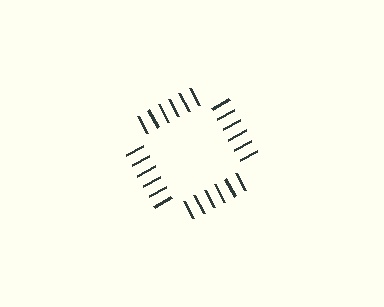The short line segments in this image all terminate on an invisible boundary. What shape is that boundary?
An illusory square — the line segments terminate on its edges but no continuous stroke is drawn.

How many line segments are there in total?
24 — 6 along each of the 4 edges.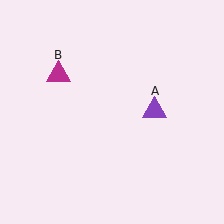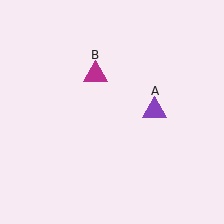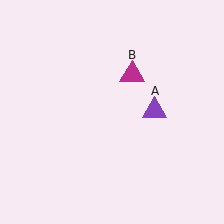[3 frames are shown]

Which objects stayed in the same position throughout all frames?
Purple triangle (object A) remained stationary.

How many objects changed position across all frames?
1 object changed position: magenta triangle (object B).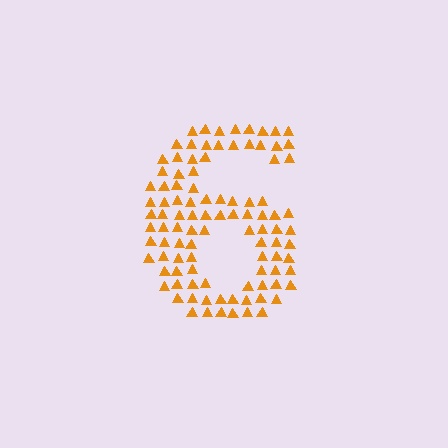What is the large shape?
The large shape is the digit 6.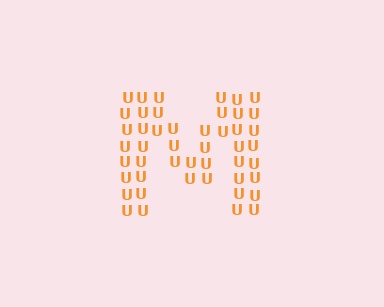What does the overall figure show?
The overall figure shows the letter M.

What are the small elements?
The small elements are letter U's.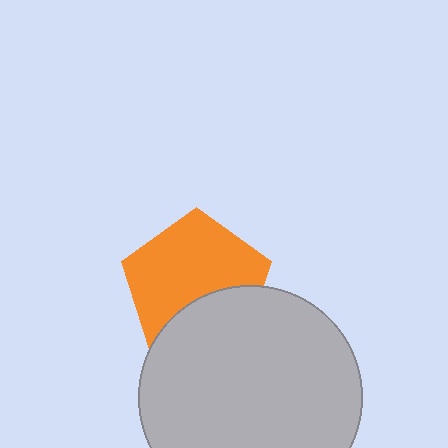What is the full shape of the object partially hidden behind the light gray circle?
The partially hidden object is an orange pentagon.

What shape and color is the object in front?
The object in front is a light gray circle.